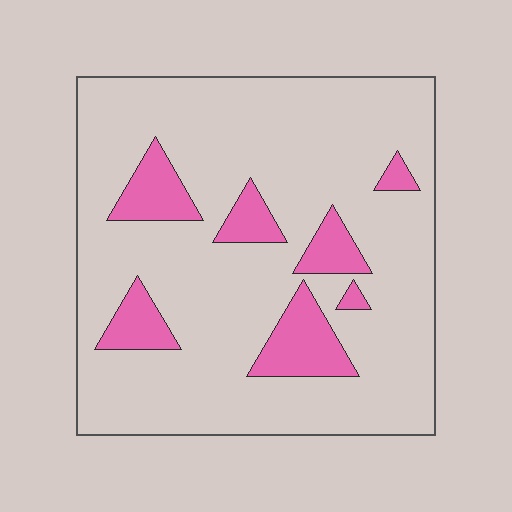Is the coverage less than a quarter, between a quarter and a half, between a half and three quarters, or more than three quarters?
Less than a quarter.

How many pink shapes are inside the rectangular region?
7.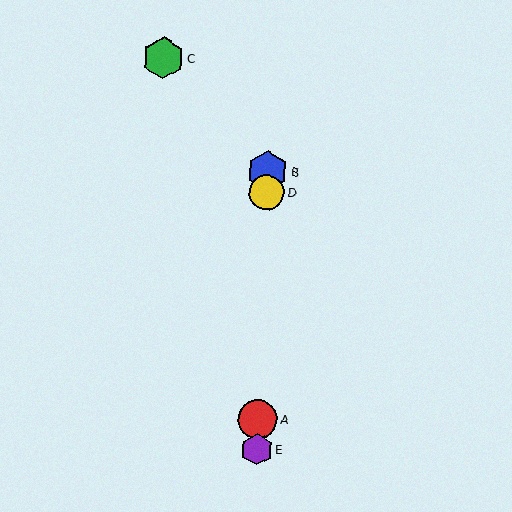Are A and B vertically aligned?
Yes, both are at x≈258.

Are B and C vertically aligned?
No, B is at x≈268 and C is at x≈163.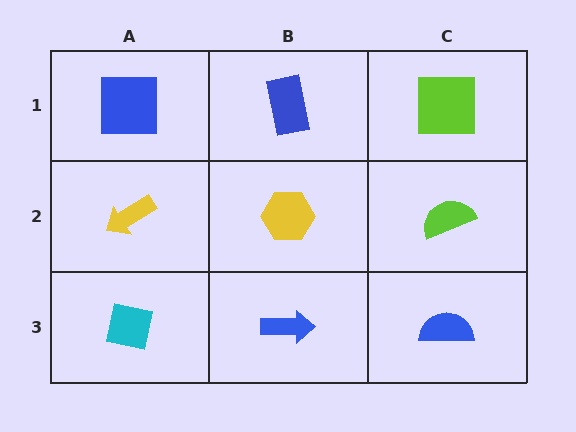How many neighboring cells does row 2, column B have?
4.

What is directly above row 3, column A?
A yellow arrow.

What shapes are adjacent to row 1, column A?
A yellow arrow (row 2, column A), a blue rectangle (row 1, column B).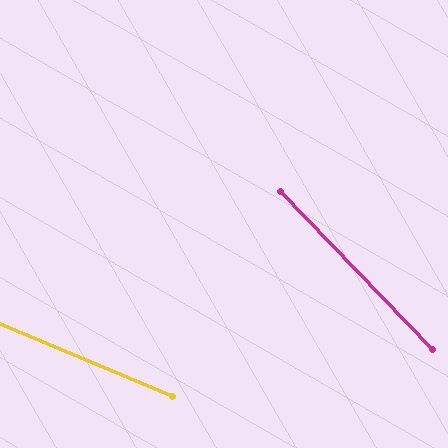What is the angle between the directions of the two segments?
Approximately 23 degrees.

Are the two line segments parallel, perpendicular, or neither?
Neither parallel nor perpendicular — they differ by about 23°.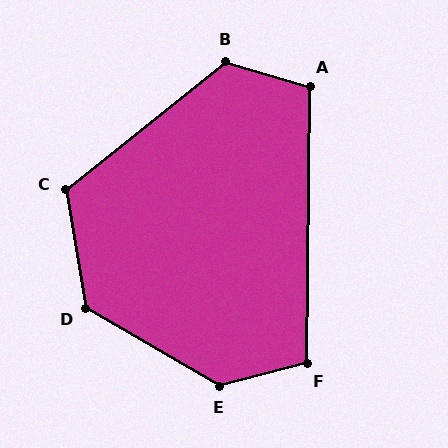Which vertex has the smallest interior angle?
F, at approximately 105 degrees.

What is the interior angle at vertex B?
Approximately 125 degrees (obtuse).